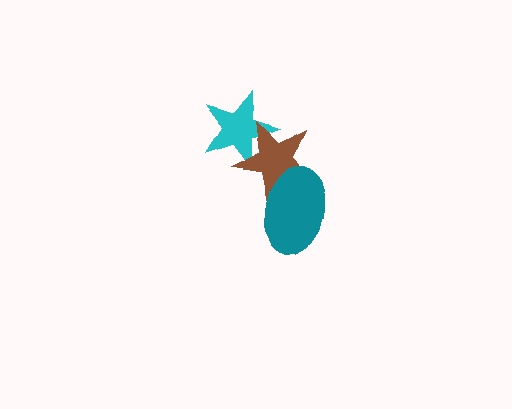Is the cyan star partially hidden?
Yes, it is partially covered by another shape.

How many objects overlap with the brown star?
2 objects overlap with the brown star.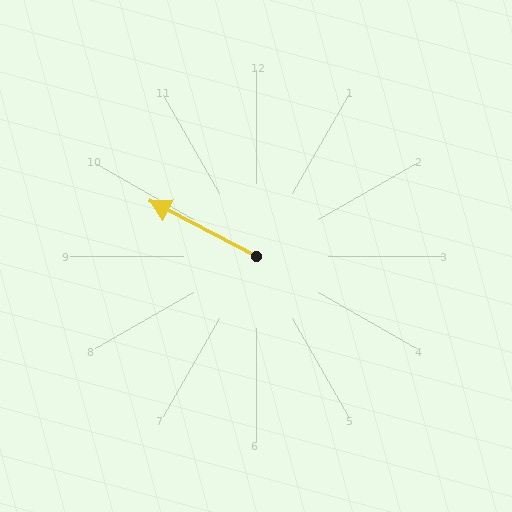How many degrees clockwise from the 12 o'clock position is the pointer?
Approximately 298 degrees.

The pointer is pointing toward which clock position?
Roughly 10 o'clock.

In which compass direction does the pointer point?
Northwest.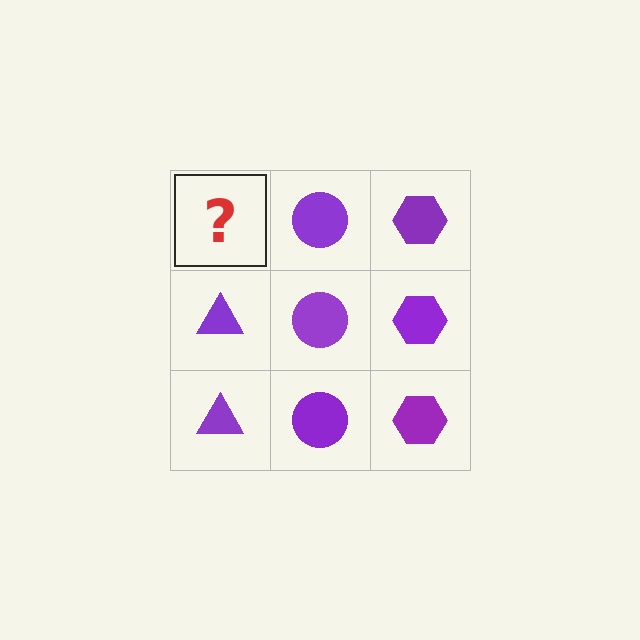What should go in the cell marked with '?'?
The missing cell should contain a purple triangle.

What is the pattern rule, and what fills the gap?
The rule is that each column has a consistent shape. The gap should be filled with a purple triangle.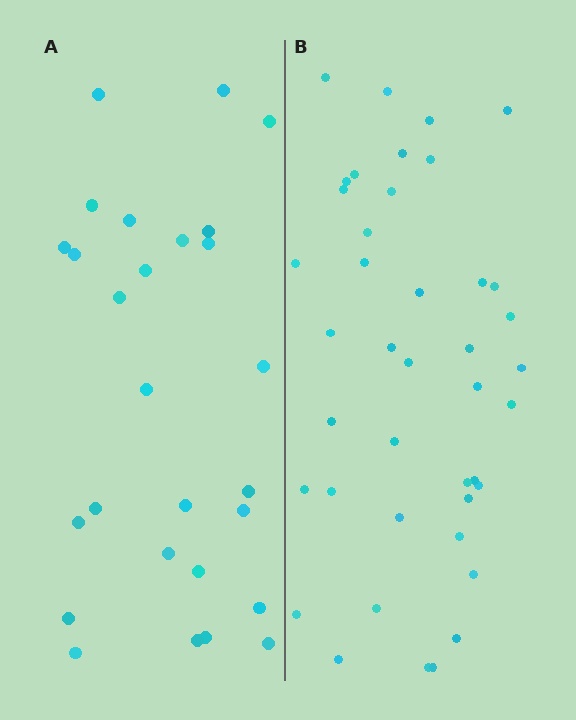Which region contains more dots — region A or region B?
Region B (the right region) has more dots.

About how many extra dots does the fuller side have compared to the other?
Region B has approximately 15 more dots than region A.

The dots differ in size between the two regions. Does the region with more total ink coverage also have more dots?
No. Region A has more total ink coverage because its dots are larger, but region B actually contains more individual dots. Total area can be misleading — the number of items is what matters here.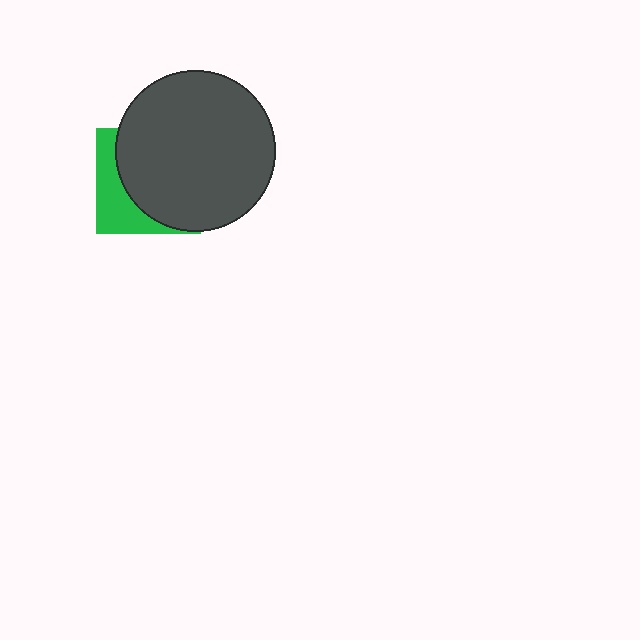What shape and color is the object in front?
The object in front is a dark gray circle.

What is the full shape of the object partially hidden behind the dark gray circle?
The partially hidden object is a green square.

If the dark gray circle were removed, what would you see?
You would see the complete green square.